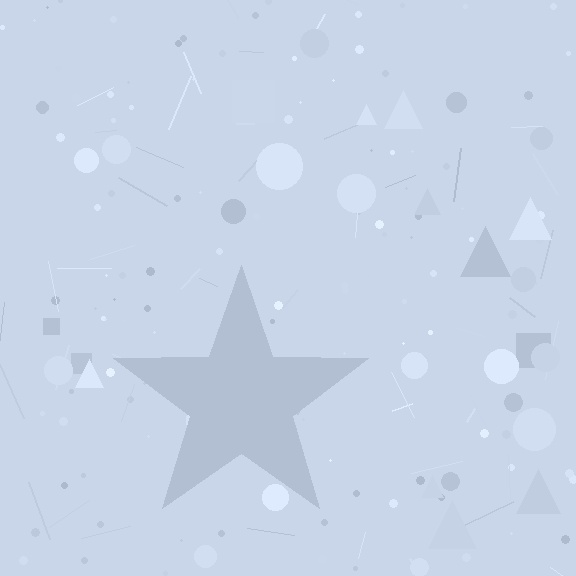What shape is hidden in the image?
A star is hidden in the image.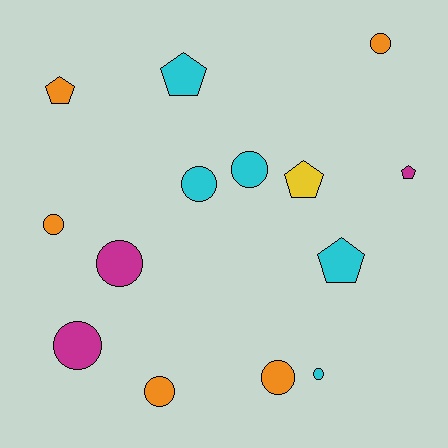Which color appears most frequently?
Cyan, with 5 objects.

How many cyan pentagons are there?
There are 2 cyan pentagons.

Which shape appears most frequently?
Circle, with 9 objects.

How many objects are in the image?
There are 14 objects.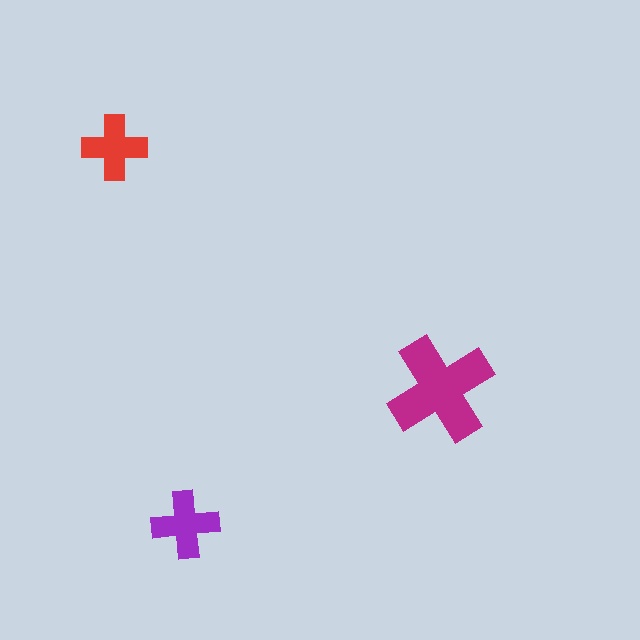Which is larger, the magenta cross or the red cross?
The magenta one.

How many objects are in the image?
There are 3 objects in the image.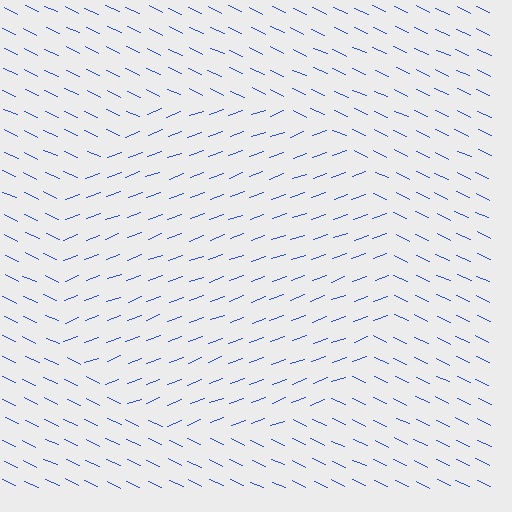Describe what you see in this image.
The image is filled with small blue line segments. A circle region in the image has lines oriented differently from the surrounding lines, creating a visible texture boundary.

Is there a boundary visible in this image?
Yes, there is a texture boundary formed by a change in line orientation.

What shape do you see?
I see a circle.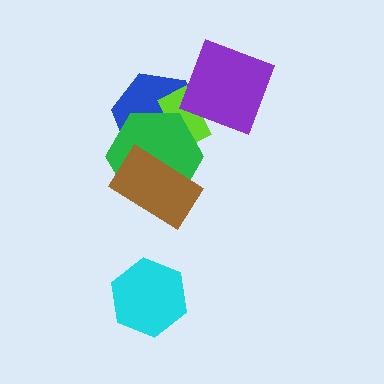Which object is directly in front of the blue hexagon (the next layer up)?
The lime rectangle is directly in front of the blue hexagon.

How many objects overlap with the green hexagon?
3 objects overlap with the green hexagon.